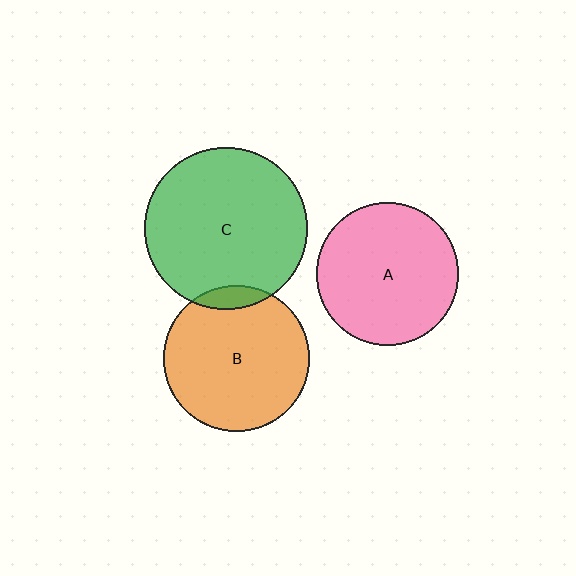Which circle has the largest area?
Circle C (green).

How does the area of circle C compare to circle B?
Approximately 1.2 times.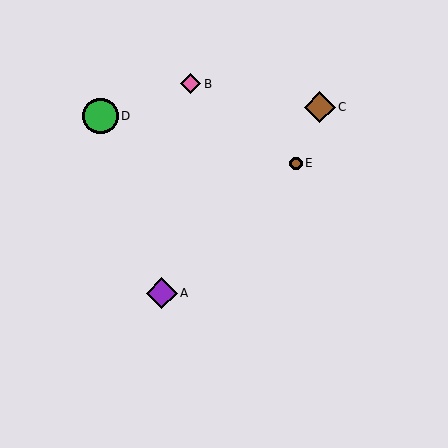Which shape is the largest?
The green circle (labeled D) is the largest.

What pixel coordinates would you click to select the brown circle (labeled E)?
Click at (296, 163) to select the brown circle E.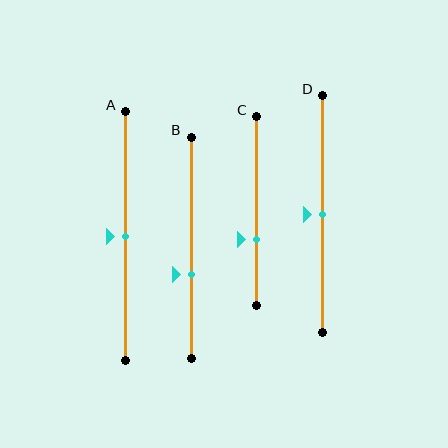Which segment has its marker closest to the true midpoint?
Segment A has its marker closest to the true midpoint.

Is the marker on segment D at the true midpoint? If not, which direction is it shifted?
Yes, the marker on segment D is at the true midpoint.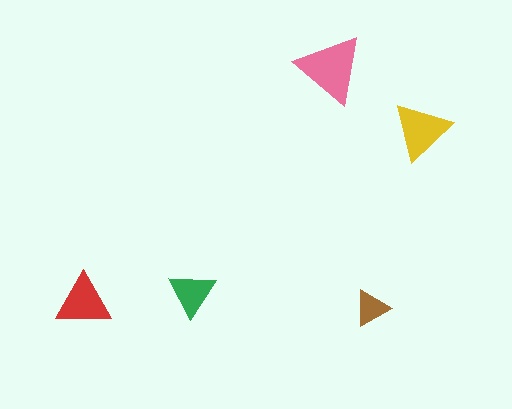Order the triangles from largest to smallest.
the pink one, the yellow one, the red one, the green one, the brown one.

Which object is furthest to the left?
The red triangle is leftmost.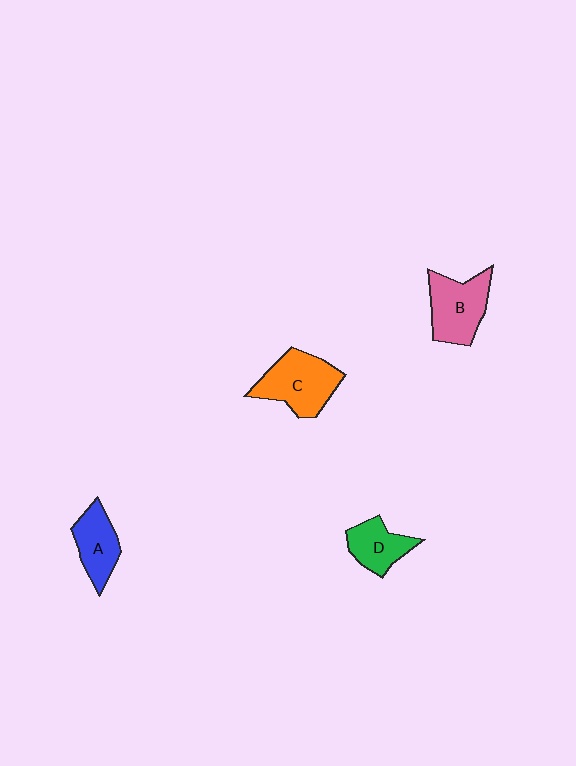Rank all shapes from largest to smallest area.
From largest to smallest: C (orange), B (pink), A (blue), D (green).